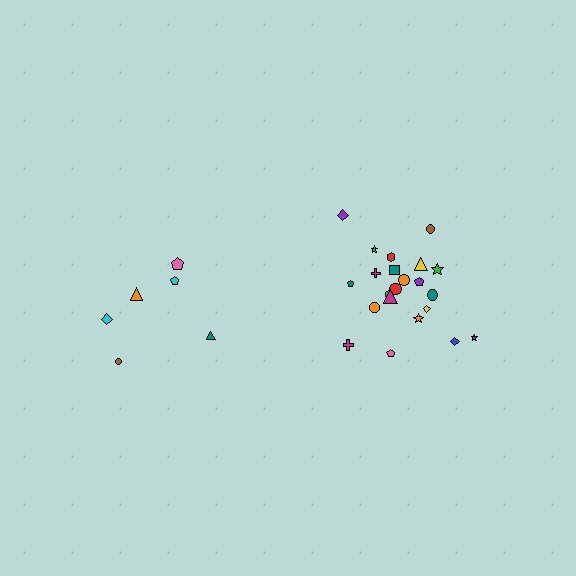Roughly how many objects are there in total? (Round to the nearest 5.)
Roughly 30 objects in total.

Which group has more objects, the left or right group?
The right group.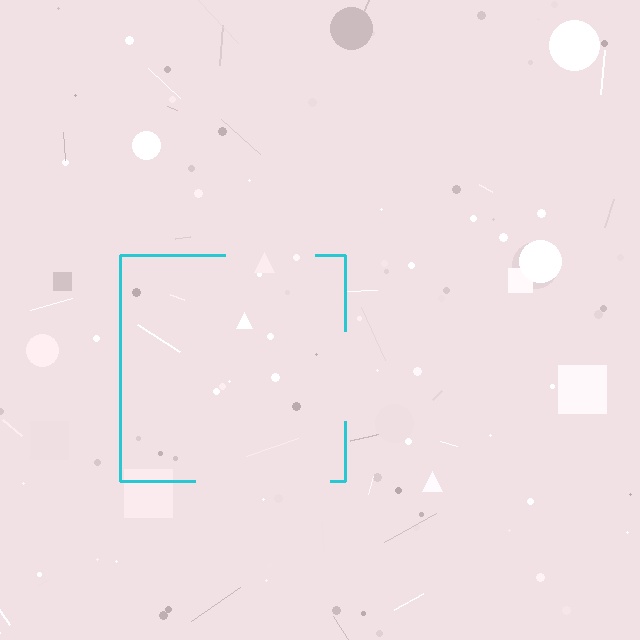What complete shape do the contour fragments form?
The contour fragments form a square.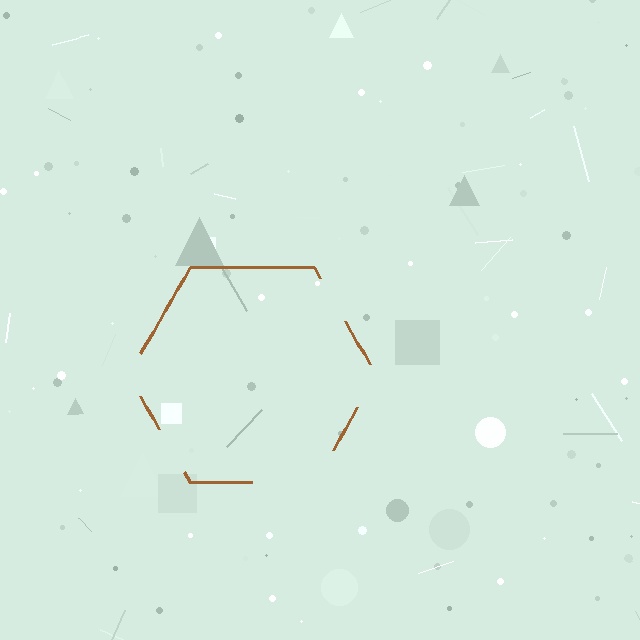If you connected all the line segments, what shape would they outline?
They would outline a hexagon.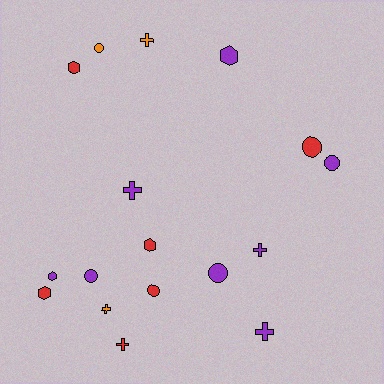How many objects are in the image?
There are 17 objects.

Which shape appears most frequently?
Circle, with 6 objects.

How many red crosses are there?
There is 1 red cross.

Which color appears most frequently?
Purple, with 8 objects.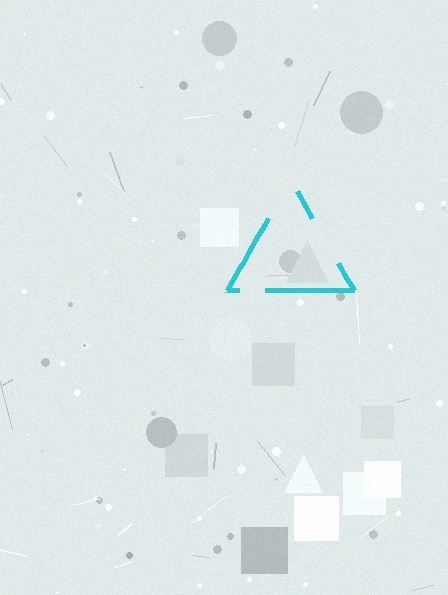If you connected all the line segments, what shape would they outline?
They would outline a triangle.